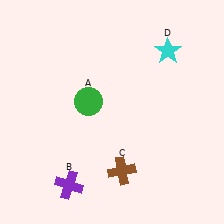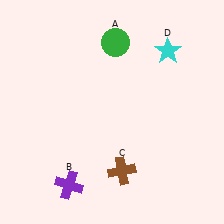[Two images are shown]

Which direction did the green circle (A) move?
The green circle (A) moved up.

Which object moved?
The green circle (A) moved up.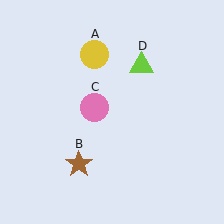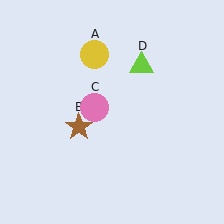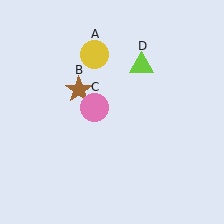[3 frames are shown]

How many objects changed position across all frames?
1 object changed position: brown star (object B).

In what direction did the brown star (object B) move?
The brown star (object B) moved up.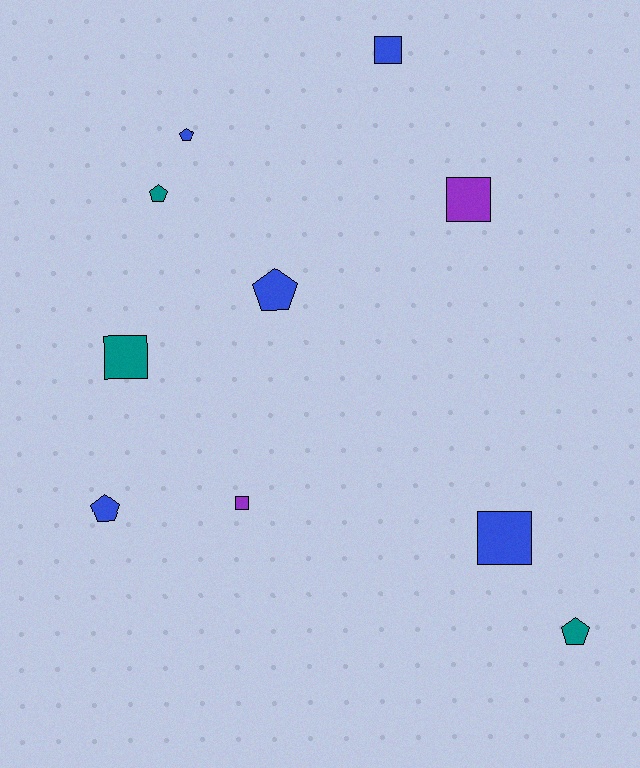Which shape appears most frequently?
Pentagon, with 5 objects.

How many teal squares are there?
There is 1 teal square.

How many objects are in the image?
There are 10 objects.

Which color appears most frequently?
Blue, with 5 objects.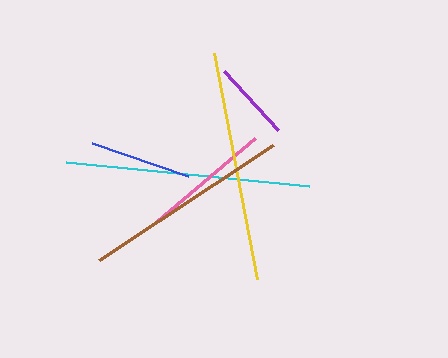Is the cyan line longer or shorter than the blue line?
The cyan line is longer than the blue line.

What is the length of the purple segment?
The purple segment is approximately 80 pixels long.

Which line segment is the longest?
The cyan line is the longest at approximately 244 pixels.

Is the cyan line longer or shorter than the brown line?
The cyan line is longer than the brown line.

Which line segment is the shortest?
The purple line is the shortest at approximately 80 pixels.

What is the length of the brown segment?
The brown segment is approximately 209 pixels long.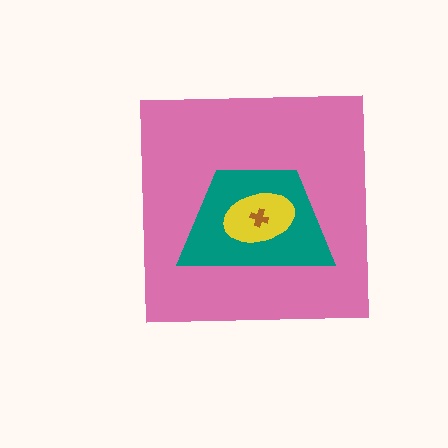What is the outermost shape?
The pink square.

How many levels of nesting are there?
4.